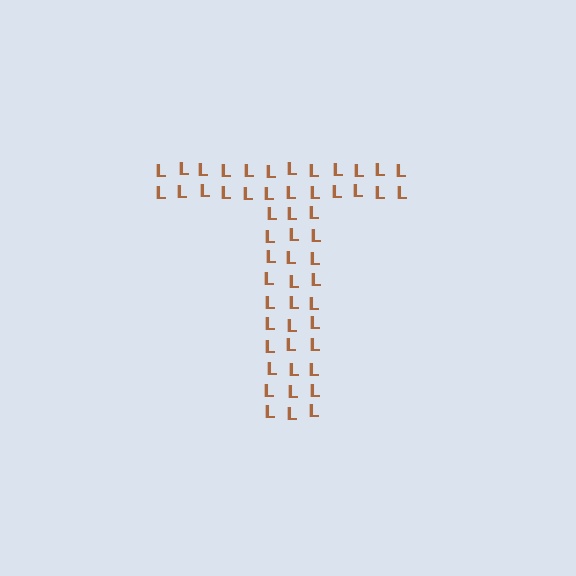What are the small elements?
The small elements are letter L's.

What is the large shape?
The large shape is the letter T.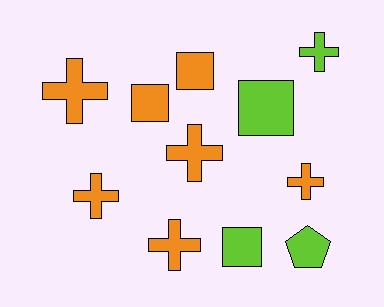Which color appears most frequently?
Orange, with 7 objects.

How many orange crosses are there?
There are 5 orange crosses.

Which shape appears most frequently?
Cross, with 6 objects.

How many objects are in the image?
There are 11 objects.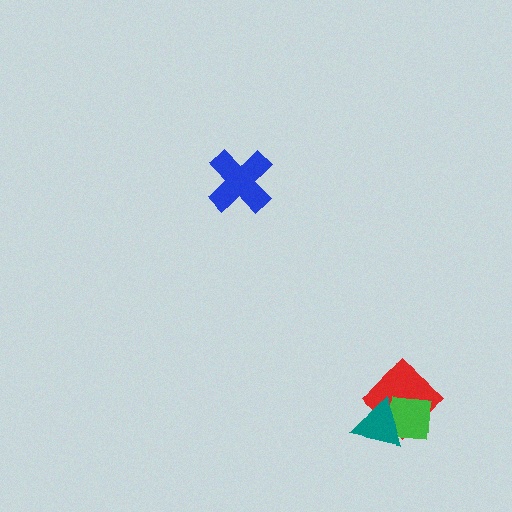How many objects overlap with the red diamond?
2 objects overlap with the red diamond.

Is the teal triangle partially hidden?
No, no other shape covers it.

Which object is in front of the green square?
The teal triangle is in front of the green square.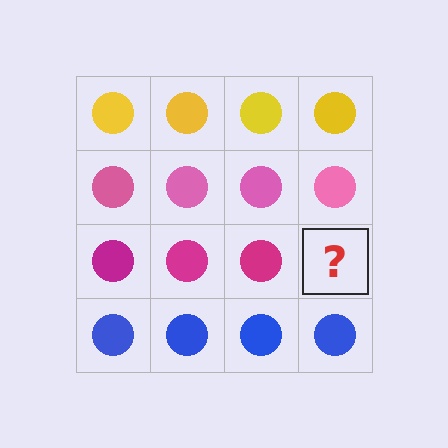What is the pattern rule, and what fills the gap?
The rule is that each row has a consistent color. The gap should be filled with a magenta circle.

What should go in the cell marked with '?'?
The missing cell should contain a magenta circle.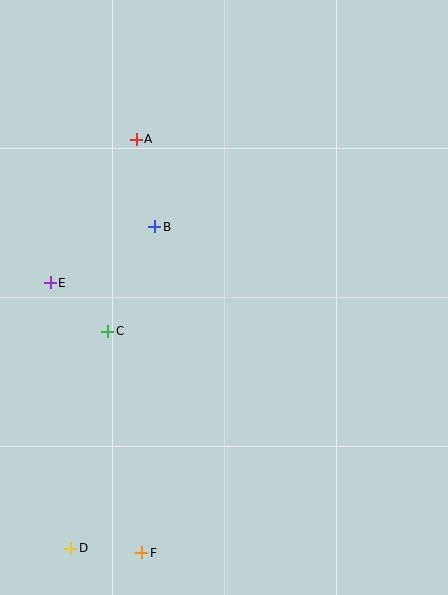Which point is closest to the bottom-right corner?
Point F is closest to the bottom-right corner.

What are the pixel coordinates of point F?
Point F is at (142, 553).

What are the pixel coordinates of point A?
Point A is at (136, 139).